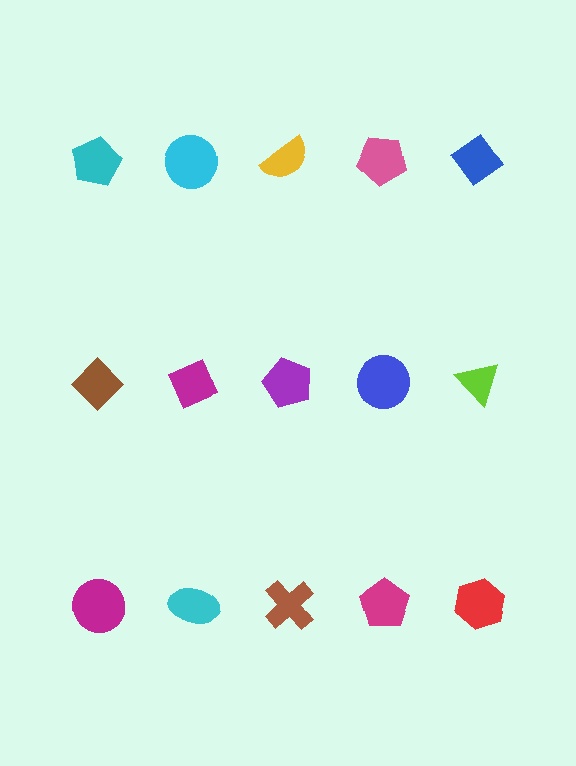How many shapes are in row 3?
5 shapes.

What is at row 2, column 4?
A blue circle.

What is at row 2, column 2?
A magenta diamond.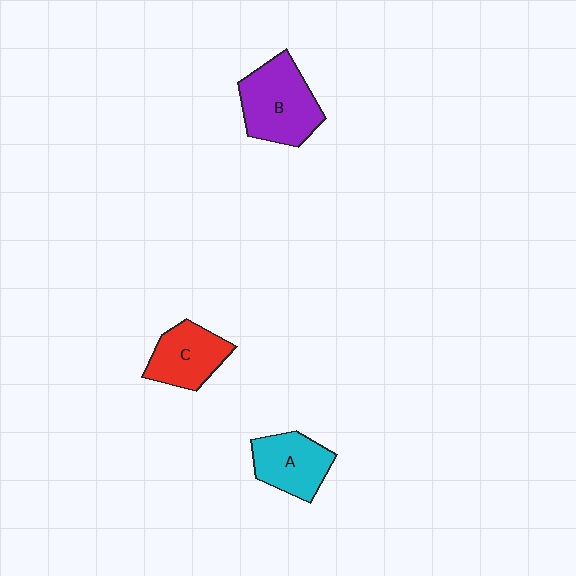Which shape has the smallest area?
Shape A (cyan).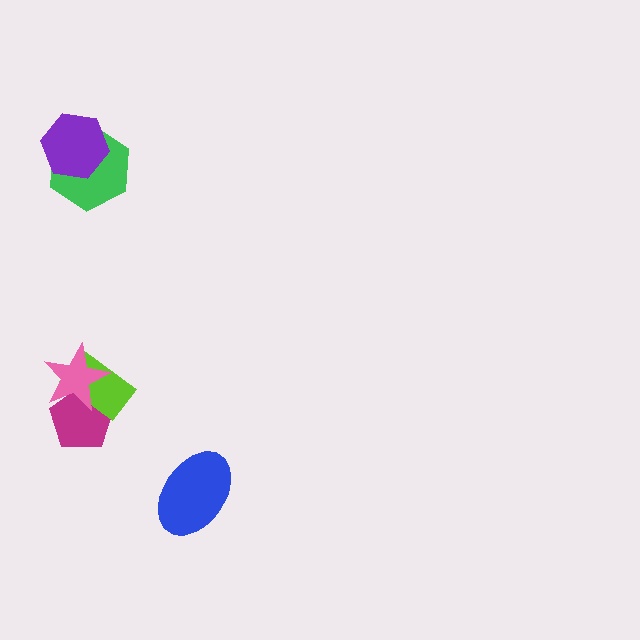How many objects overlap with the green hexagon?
1 object overlaps with the green hexagon.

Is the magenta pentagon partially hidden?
Yes, it is partially covered by another shape.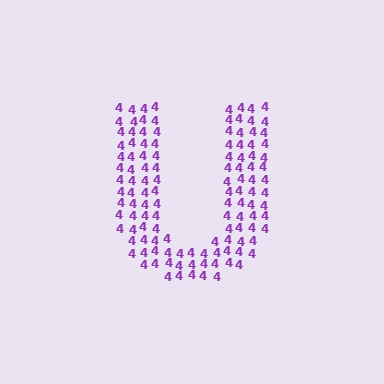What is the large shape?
The large shape is the letter U.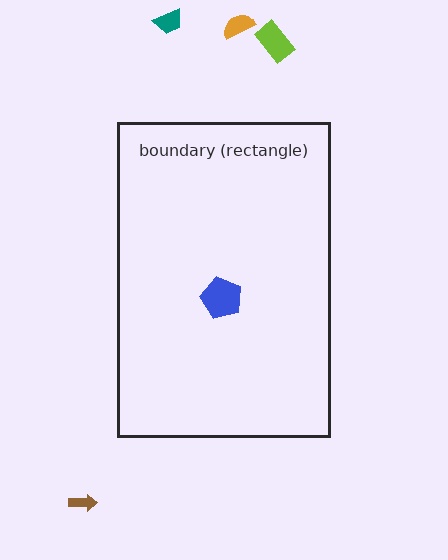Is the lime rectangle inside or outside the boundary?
Outside.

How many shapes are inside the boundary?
1 inside, 4 outside.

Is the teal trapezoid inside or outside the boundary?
Outside.